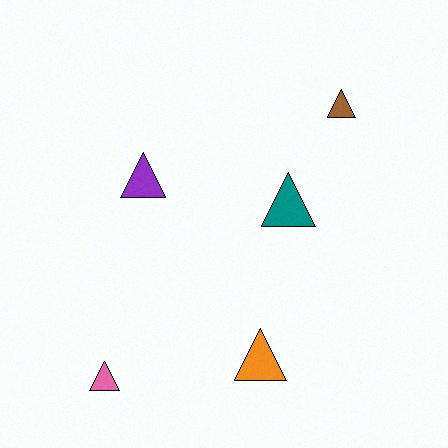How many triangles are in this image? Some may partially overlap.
There are 5 triangles.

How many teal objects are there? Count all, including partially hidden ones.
There is 1 teal object.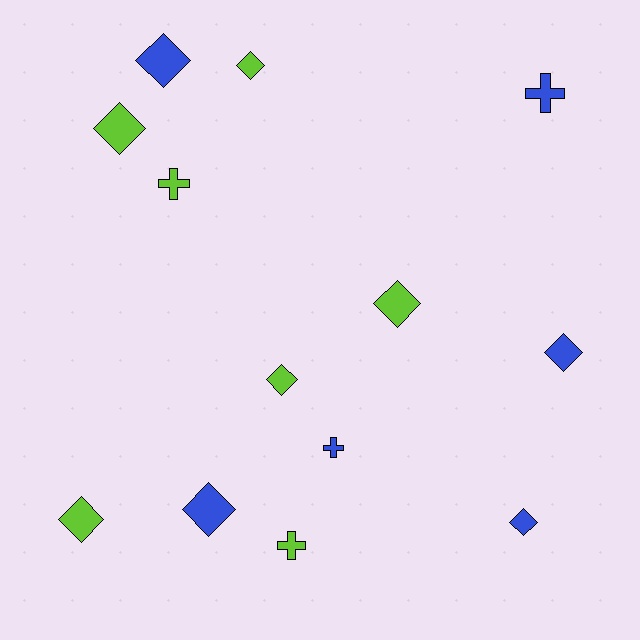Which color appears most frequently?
Lime, with 7 objects.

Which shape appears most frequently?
Diamond, with 9 objects.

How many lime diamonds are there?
There are 5 lime diamonds.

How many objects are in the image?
There are 13 objects.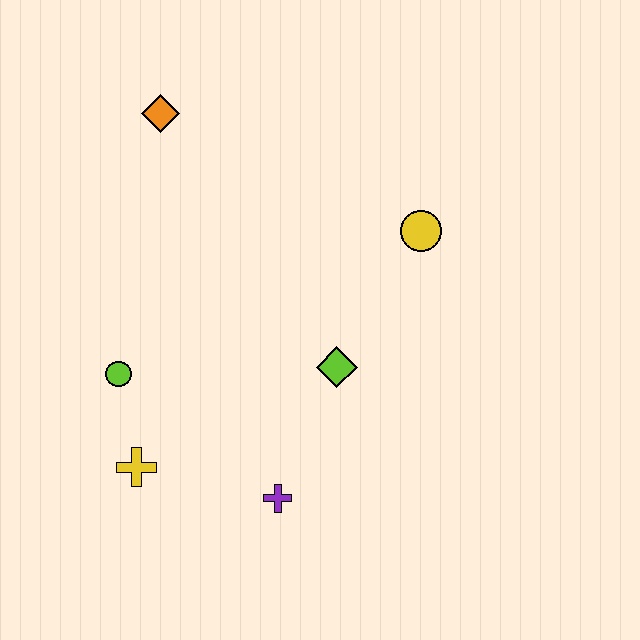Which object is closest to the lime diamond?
The purple cross is closest to the lime diamond.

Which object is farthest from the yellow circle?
The yellow cross is farthest from the yellow circle.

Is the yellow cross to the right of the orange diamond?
No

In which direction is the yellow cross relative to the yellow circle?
The yellow cross is to the left of the yellow circle.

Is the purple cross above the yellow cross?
No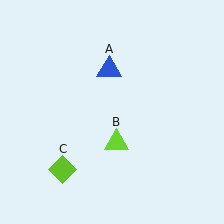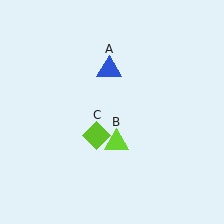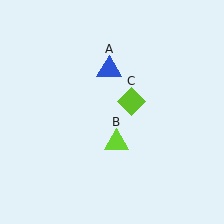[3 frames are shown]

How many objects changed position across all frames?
1 object changed position: lime diamond (object C).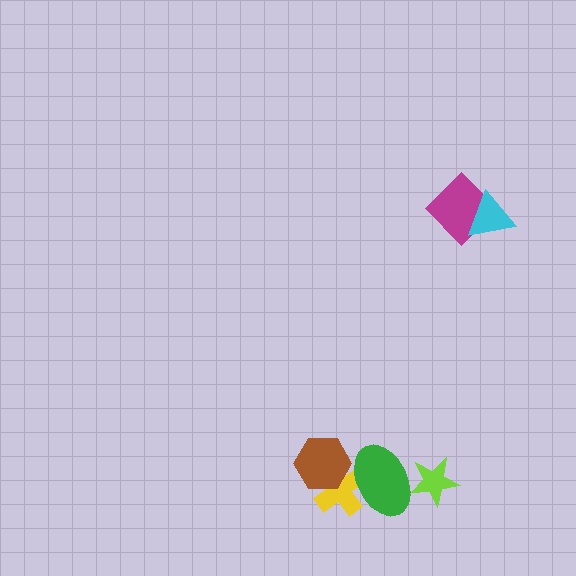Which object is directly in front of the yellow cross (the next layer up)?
The green ellipse is directly in front of the yellow cross.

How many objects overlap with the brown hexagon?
1 object overlaps with the brown hexagon.